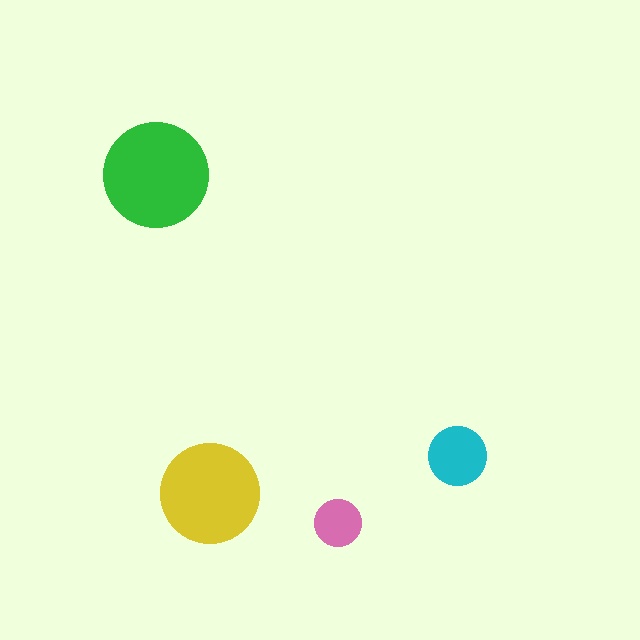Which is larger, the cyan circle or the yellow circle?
The yellow one.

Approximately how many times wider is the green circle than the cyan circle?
About 2 times wider.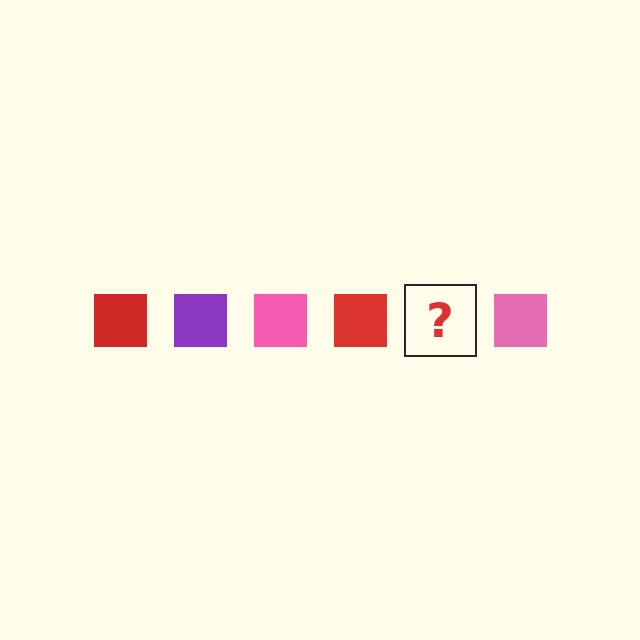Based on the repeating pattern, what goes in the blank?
The blank should be a purple square.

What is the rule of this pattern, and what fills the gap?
The rule is that the pattern cycles through red, purple, pink squares. The gap should be filled with a purple square.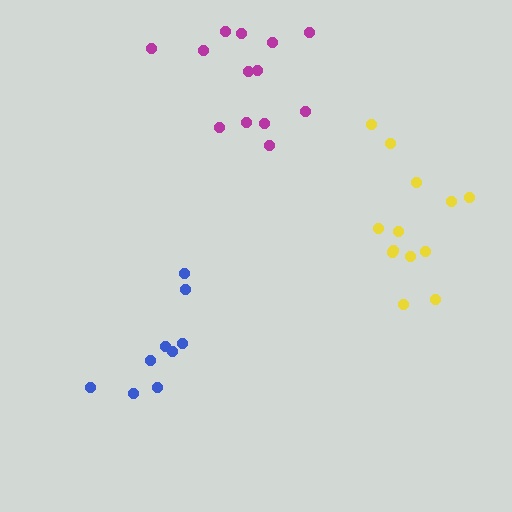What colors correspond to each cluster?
The clusters are colored: yellow, blue, magenta.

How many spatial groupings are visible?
There are 3 spatial groupings.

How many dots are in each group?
Group 1: 13 dots, Group 2: 9 dots, Group 3: 13 dots (35 total).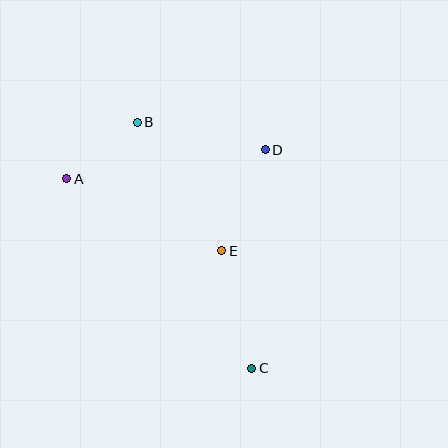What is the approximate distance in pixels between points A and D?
The distance between A and D is approximately 200 pixels.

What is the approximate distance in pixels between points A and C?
The distance between A and C is approximately 264 pixels.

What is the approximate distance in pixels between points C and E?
The distance between C and E is approximately 121 pixels.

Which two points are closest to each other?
Points A and B are closest to each other.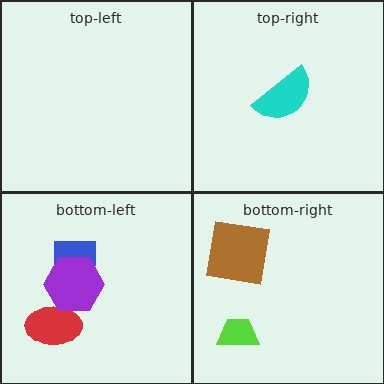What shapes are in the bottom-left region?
The blue rectangle, the red ellipse, the purple hexagon.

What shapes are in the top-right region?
The cyan semicircle.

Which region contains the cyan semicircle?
The top-right region.